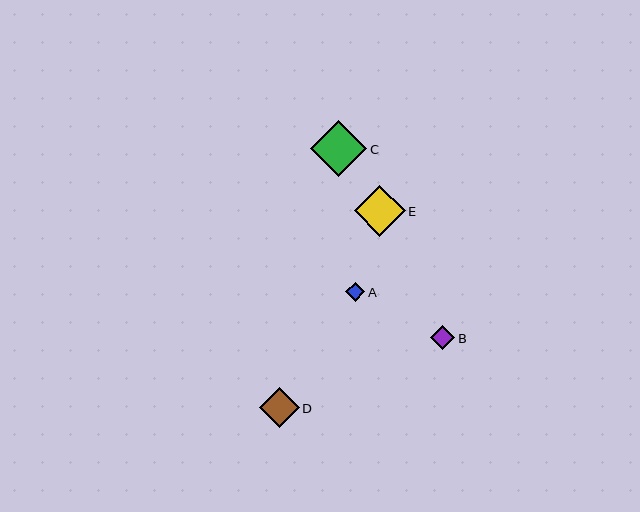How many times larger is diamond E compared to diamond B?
Diamond E is approximately 2.1 times the size of diamond B.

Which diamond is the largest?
Diamond C is the largest with a size of approximately 56 pixels.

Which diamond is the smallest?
Diamond A is the smallest with a size of approximately 19 pixels.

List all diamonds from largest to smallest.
From largest to smallest: C, E, D, B, A.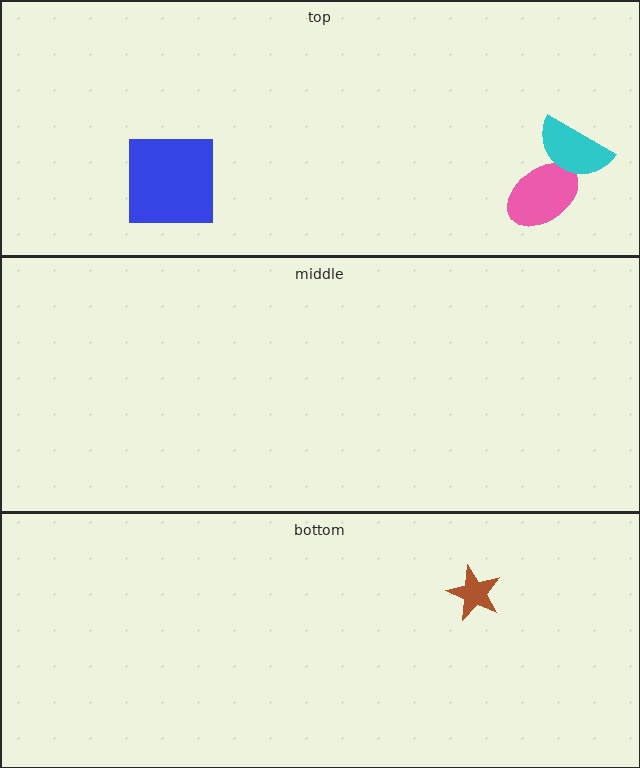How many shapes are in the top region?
3.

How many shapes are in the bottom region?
1.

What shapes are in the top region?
The blue square, the pink ellipse, the cyan semicircle.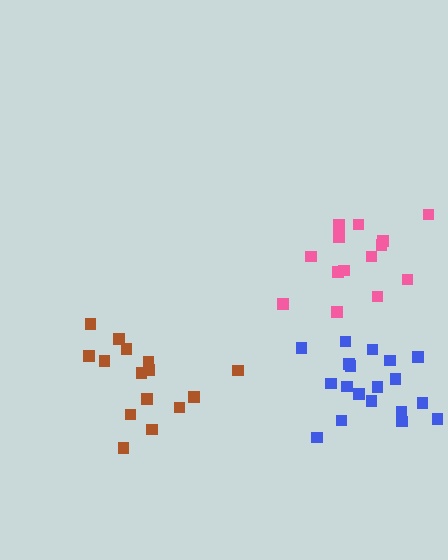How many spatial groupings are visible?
There are 3 spatial groupings.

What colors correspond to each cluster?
The clusters are colored: blue, brown, pink.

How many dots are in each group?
Group 1: 19 dots, Group 2: 15 dots, Group 3: 14 dots (48 total).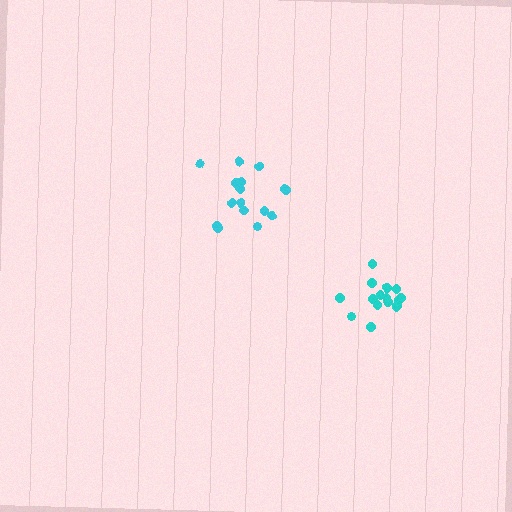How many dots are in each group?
Group 1: 16 dots, Group 2: 16 dots (32 total).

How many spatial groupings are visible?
There are 2 spatial groupings.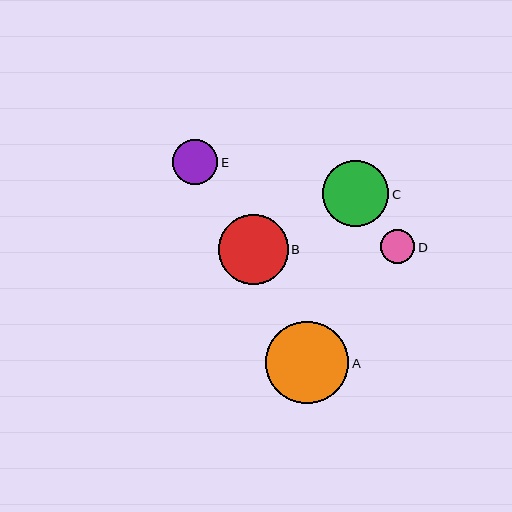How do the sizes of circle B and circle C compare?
Circle B and circle C are approximately the same size.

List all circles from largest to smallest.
From largest to smallest: A, B, C, E, D.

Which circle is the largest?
Circle A is the largest with a size of approximately 83 pixels.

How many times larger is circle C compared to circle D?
Circle C is approximately 2.0 times the size of circle D.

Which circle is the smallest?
Circle D is the smallest with a size of approximately 34 pixels.